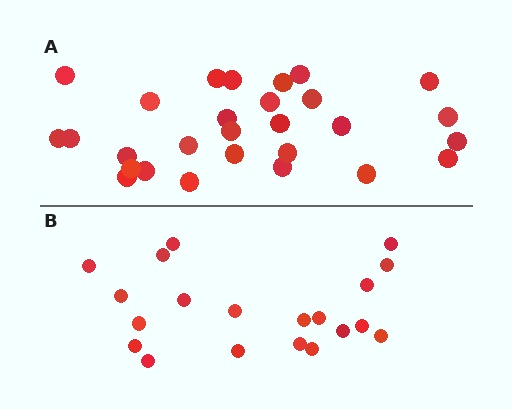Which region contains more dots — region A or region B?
Region A (the top region) has more dots.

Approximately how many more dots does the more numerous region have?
Region A has roughly 8 or so more dots than region B.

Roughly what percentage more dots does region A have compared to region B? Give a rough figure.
About 40% more.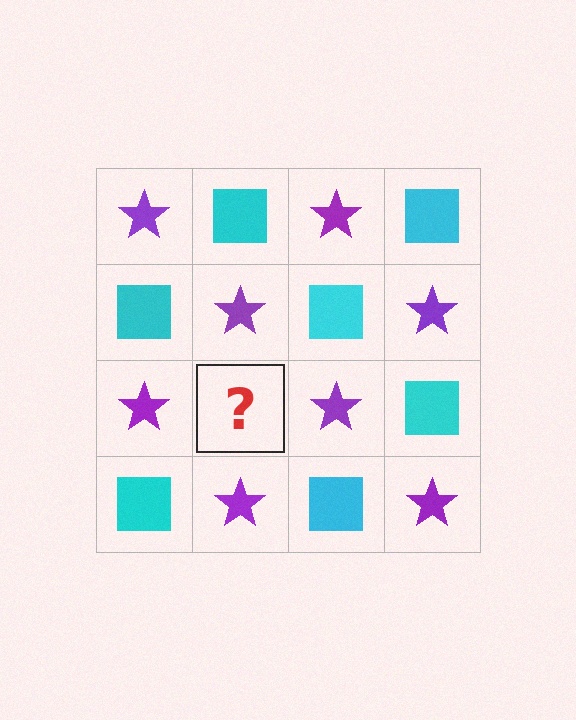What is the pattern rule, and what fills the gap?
The rule is that it alternates purple star and cyan square in a checkerboard pattern. The gap should be filled with a cyan square.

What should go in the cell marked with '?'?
The missing cell should contain a cyan square.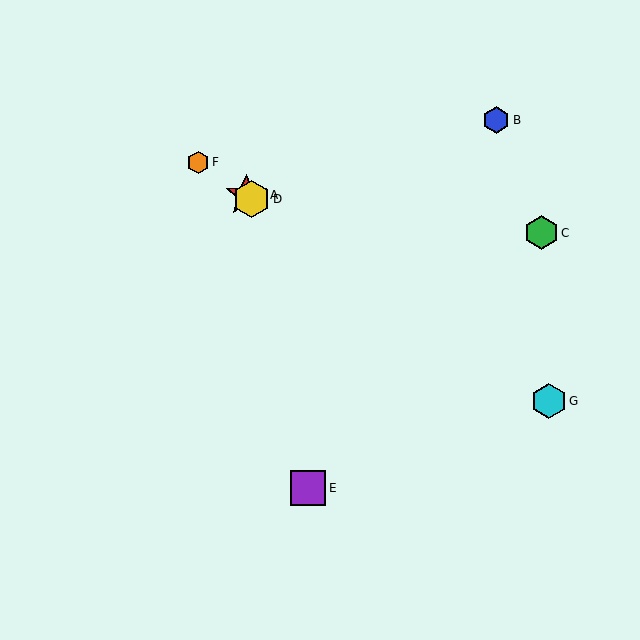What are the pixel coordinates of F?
Object F is at (198, 162).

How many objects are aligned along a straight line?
4 objects (A, D, F, G) are aligned along a straight line.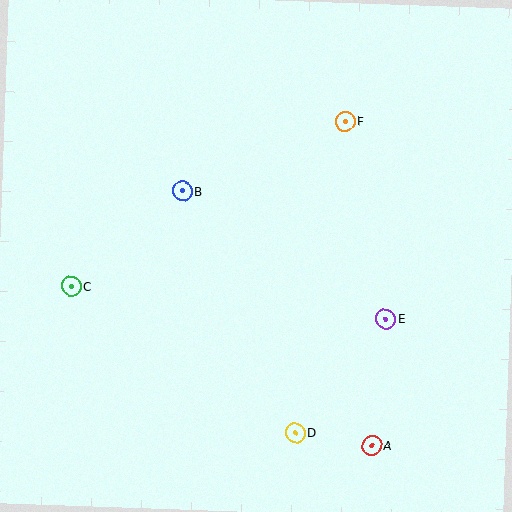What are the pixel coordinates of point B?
Point B is at (183, 191).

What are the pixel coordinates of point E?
Point E is at (386, 319).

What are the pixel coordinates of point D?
Point D is at (295, 433).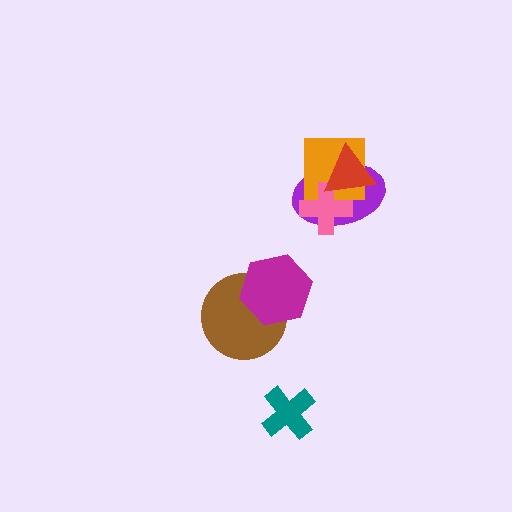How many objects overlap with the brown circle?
1 object overlaps with the brown circle.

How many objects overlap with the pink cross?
3 objects overlap with the pink cross.